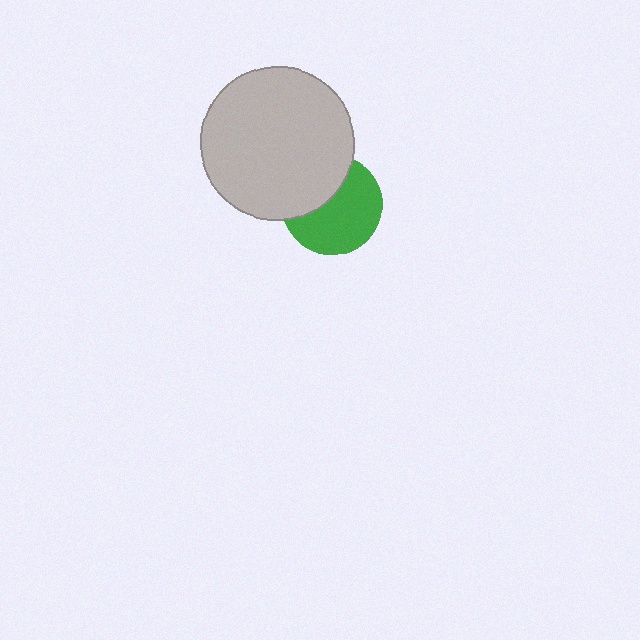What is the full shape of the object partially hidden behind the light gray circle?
The partially hidden object is a green circle.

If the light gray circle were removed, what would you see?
You would see the complete green circle.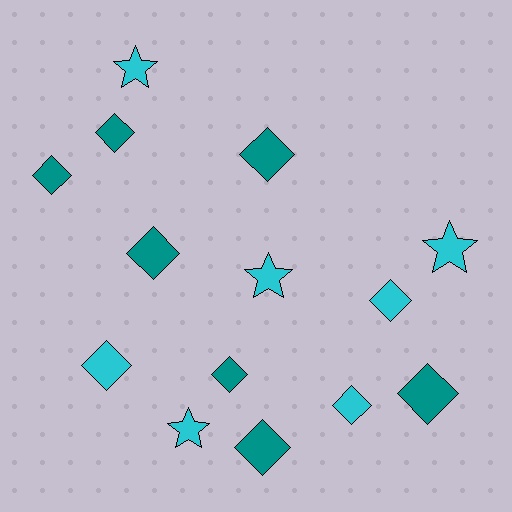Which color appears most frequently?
Teal, with 7 objects.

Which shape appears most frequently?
Diamond, with 10 objects.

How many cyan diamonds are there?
There are 3 cyan diamonds.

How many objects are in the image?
There are 14 objects.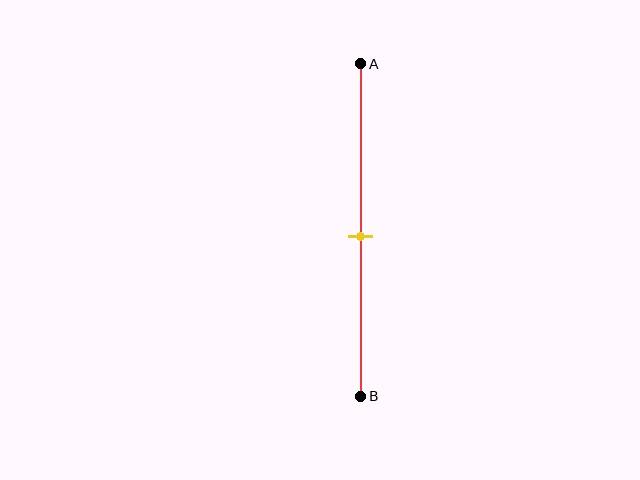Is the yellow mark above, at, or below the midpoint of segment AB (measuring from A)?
The yellow mark is approximately at the midpoint of segment AB.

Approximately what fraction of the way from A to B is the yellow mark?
The yellow mark is approximately 50% of the way from A to B.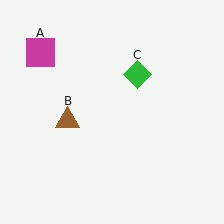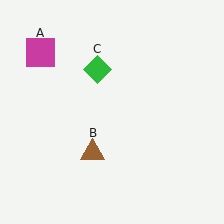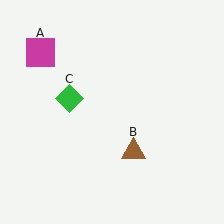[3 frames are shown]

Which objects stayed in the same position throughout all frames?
Magenta square (object A) remained stationary.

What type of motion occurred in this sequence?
The brown triangle (object B), green diamond (object C) rotated counterclockwise around the center of the scene.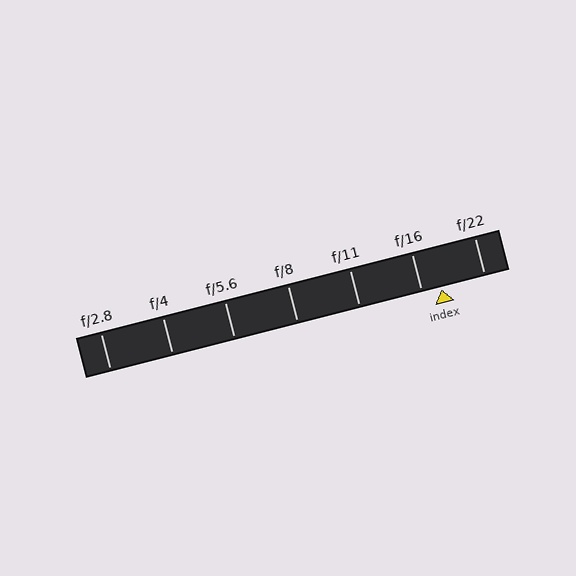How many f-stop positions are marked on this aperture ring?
There are 7 f-stop positions marked.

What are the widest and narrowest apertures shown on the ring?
The widest aperture shown is f/2.8 and the narrowest is f/22.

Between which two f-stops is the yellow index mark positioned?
The index mark is between f/16 and f/22.